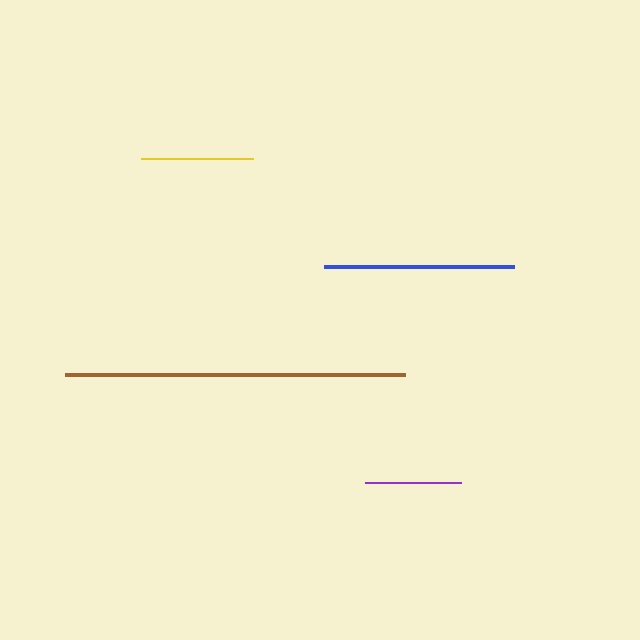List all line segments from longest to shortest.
From longest to shortest: brown, blue, yellow, purple.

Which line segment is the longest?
The brown line is the longest at approximately 340 pixels.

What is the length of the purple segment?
The purple segment is approximately 96 pixels long.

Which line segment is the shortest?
The purple line is the shortest at approximately 96 pixels.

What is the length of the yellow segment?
The yellow segment is approximately 113 pixels long.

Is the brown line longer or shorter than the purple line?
The brown line is longer than the purple line.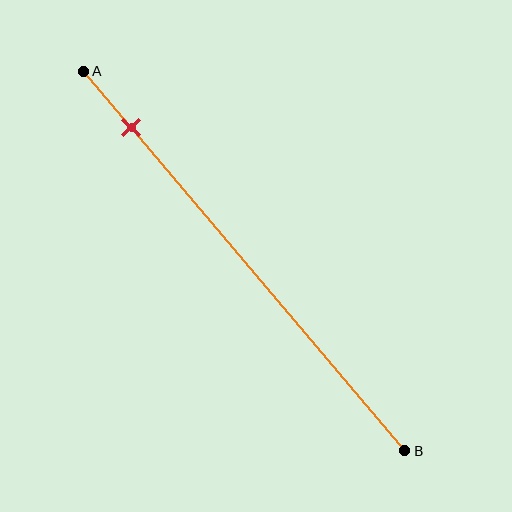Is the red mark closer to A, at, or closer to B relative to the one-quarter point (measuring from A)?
The red mark is closer to point A than the one-quarter point of segment AB.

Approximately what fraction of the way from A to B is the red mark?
The red mark is approximately 15% of the way from A to B.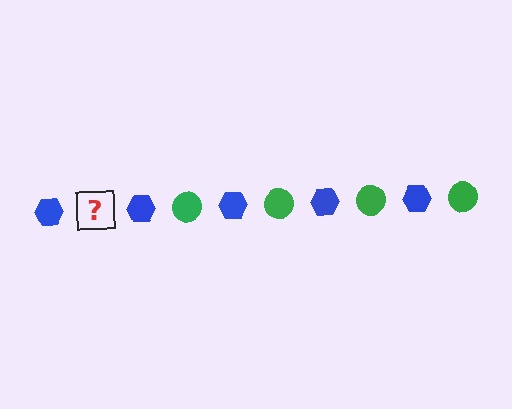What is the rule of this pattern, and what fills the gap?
The rule is that the pattern alternates between blue hexagon and green circle. The gap should be filled with a green circle.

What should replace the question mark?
The question mark should be replaced with a green circle.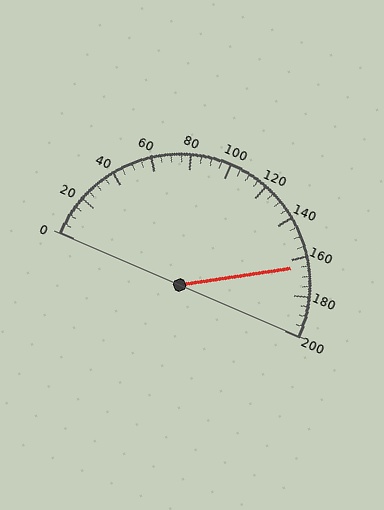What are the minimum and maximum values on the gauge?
The gauge ranges from 0 to 200.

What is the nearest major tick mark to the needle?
The nearest major tick mark is 160.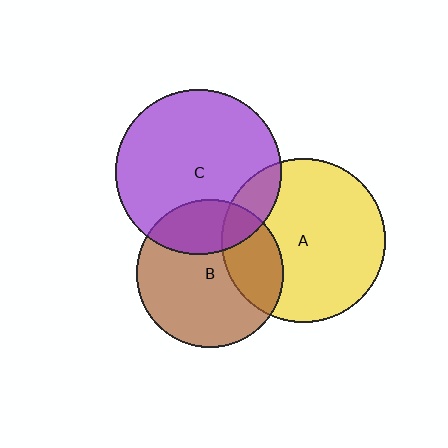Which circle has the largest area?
Circle C (purple).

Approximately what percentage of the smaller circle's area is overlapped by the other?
Approximately 30%.